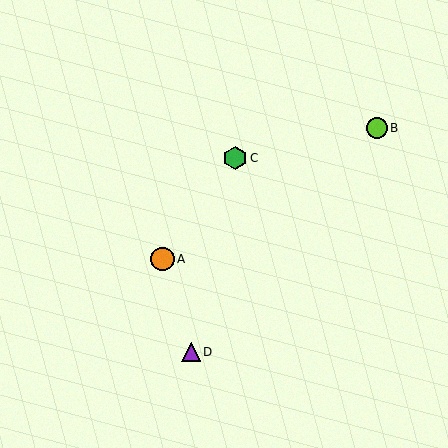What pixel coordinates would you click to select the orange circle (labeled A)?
Click at (162, 259) to select the orange circle A.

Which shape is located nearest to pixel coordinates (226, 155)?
The green hexagon (labeled C) at (235, 158) is nearest to that location.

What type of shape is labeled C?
Shape C is a green hexagon.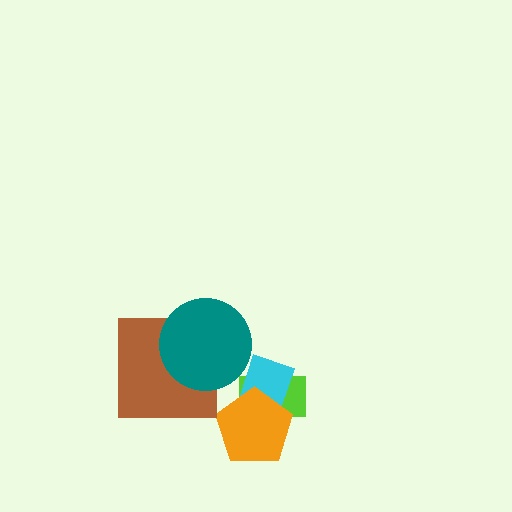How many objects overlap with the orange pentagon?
2 objects overlap with the orange pentagon.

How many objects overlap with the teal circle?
1 object overlaps with the teal circle.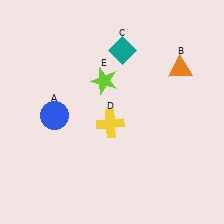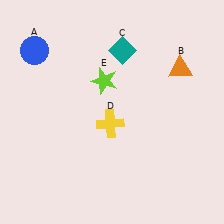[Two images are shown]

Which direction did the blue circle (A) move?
The blue circle (A) moved up.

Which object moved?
The blue circle (A) moved up.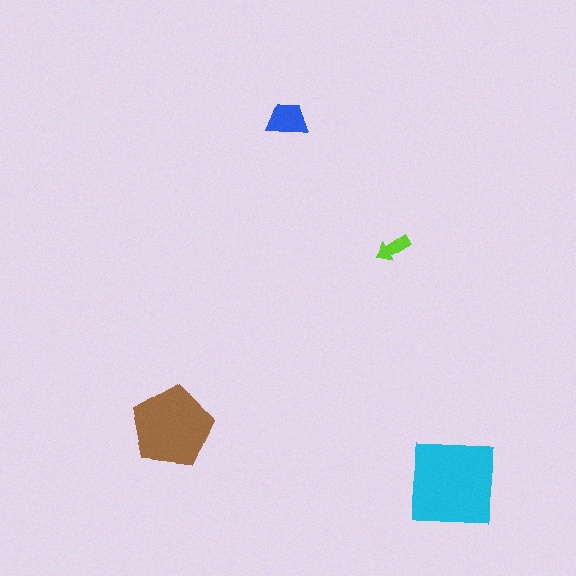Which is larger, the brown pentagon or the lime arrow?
The brown pentagon.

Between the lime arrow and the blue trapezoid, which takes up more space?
The blue trapezoid.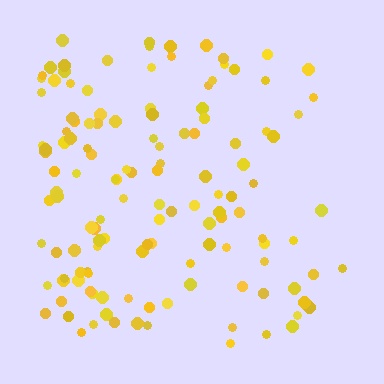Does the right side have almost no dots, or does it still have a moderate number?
Still a moderate number, just noticeably fewer than the left.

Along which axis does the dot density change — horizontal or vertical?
Horizontal.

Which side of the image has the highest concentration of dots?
The left.